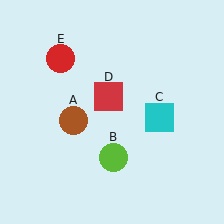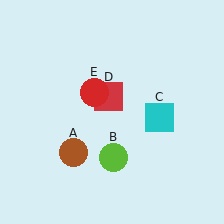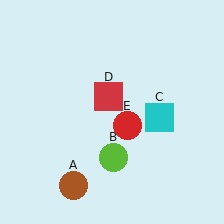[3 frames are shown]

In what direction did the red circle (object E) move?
The red circle (object E) moved down and to the right.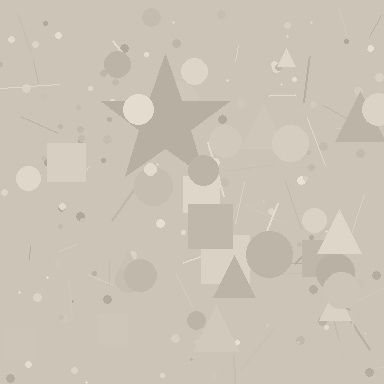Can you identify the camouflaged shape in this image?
The camouflaged shape is a star.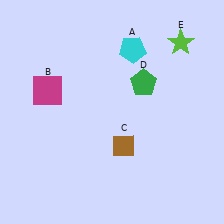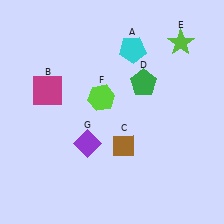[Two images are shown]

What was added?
A lime hexagon (F), a purple diamond (G) were added in Image 2.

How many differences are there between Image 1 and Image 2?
There are 2 differences between the two images.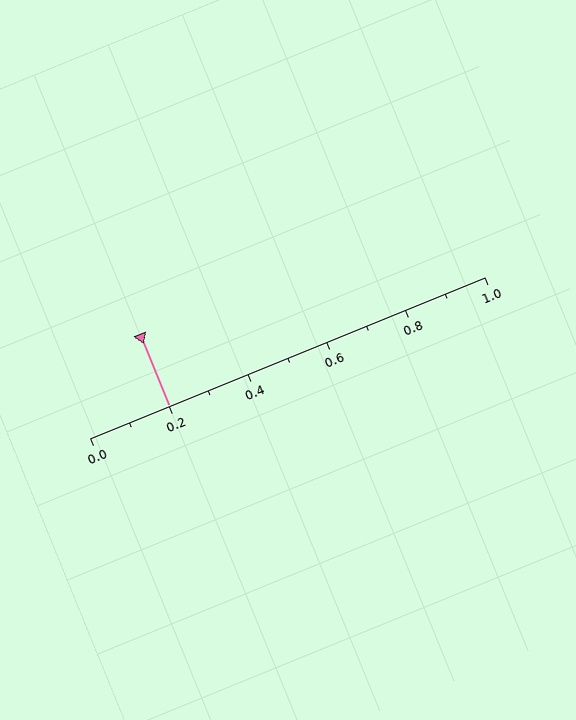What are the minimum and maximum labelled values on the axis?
The axis runs from 0.0 to 1.0.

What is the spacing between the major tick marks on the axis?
The major ticks are spaced 0.2 apart.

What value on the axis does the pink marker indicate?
The marker indicates approximately 0.2.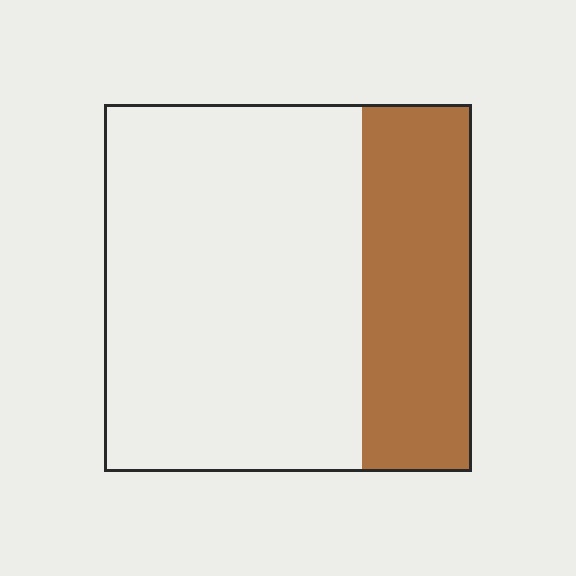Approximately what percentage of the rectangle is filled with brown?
Approximately 30%.